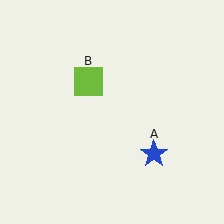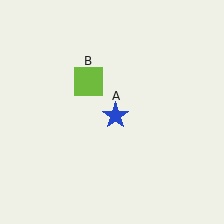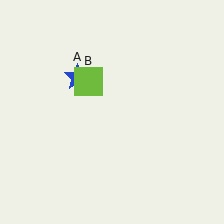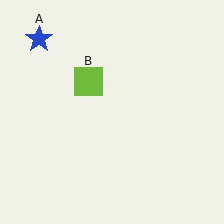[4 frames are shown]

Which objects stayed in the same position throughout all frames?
Lime square (object B) remained stationary.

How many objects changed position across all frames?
1 object changed position: blue star (object A).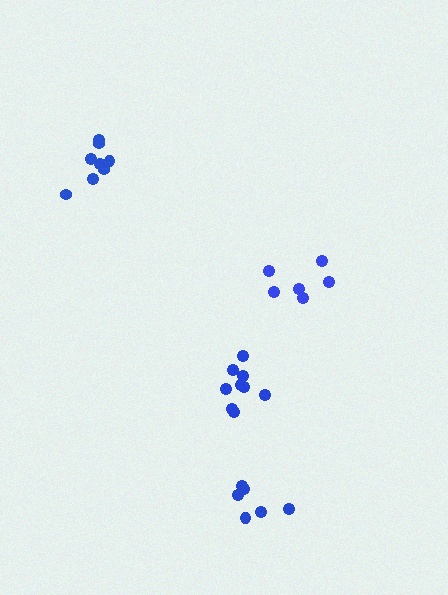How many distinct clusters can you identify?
There are 4 distinct clusters.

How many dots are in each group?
Group 1: 6 dots, Group 2: 8 dots, Group 3: 6 dots, Group 4: 9 dots (29 total).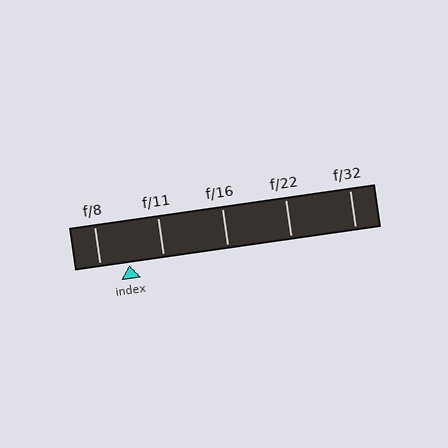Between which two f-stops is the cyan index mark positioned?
The index mark is between f/8 and f/11.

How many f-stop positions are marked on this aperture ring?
There are 5 f-stop positions marked.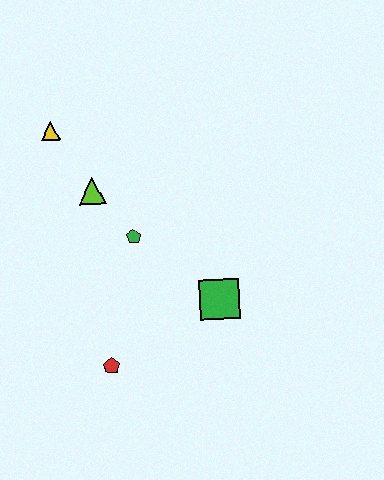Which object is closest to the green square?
The green pentagon is closest to the green square.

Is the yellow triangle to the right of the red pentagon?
No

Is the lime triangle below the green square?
No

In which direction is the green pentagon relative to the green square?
The green pentagon is to the left of the green square.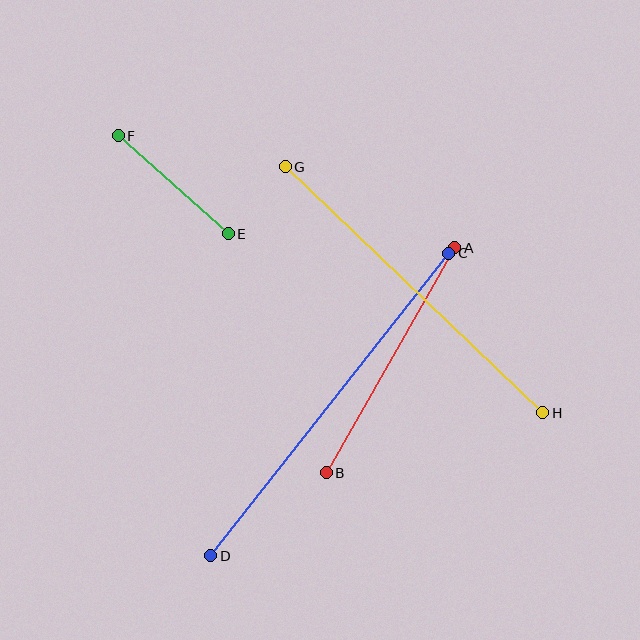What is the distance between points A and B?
The distance is approximately 259 pixels.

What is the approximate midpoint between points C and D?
The midpoint is at approximately (330, 405) pixels.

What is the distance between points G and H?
The distance is approximately 356 pixels.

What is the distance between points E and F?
The distance is approximately 147 pixels.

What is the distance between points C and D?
The distance is approximately 385 pixels.